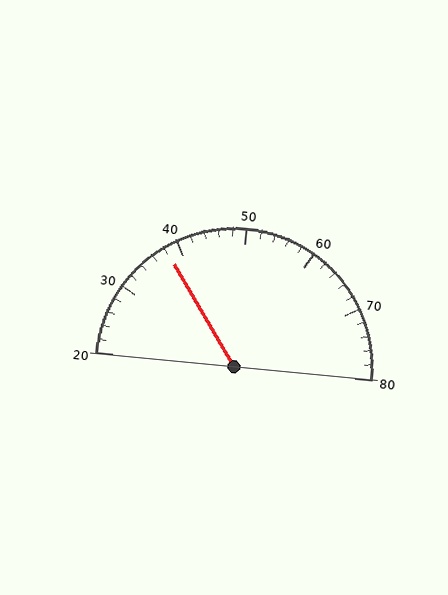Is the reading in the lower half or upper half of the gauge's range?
The reading is in the lower half of the range (20 to 80).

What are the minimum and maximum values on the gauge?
The gauge ranges from 20 to 80.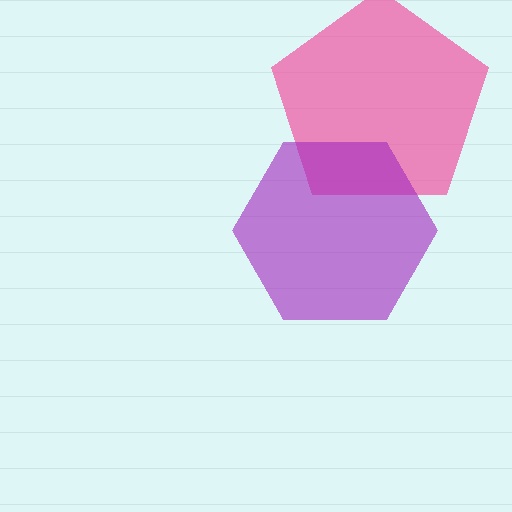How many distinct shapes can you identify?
There are 2 distinct shapes: a pink pentagon, a purple hexagon.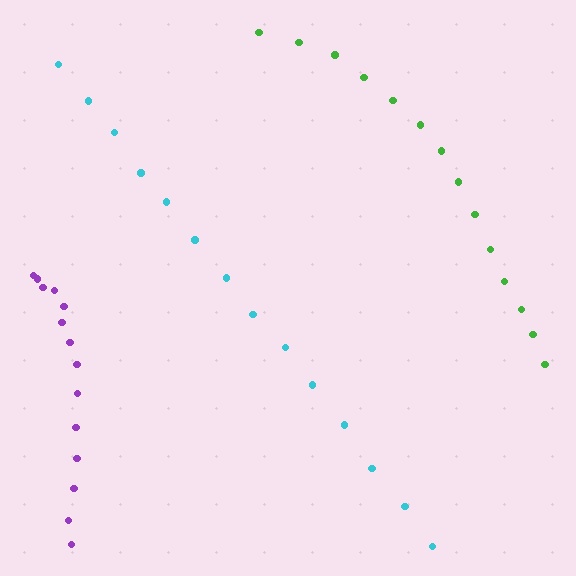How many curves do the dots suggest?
There are 3 distinct paths.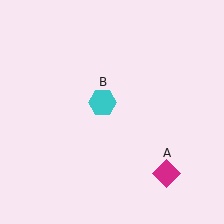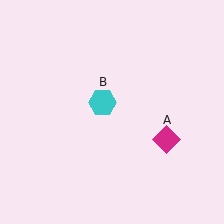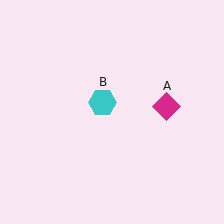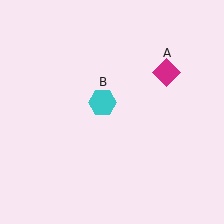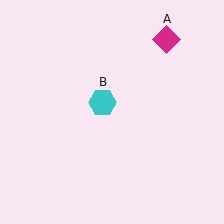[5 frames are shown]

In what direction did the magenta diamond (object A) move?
The magenta diamond (object A) moved up.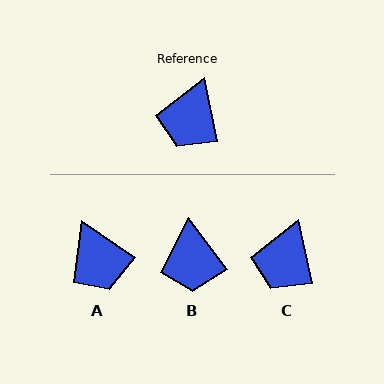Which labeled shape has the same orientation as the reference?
C.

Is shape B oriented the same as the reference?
No, it is off by about 25 degrees.